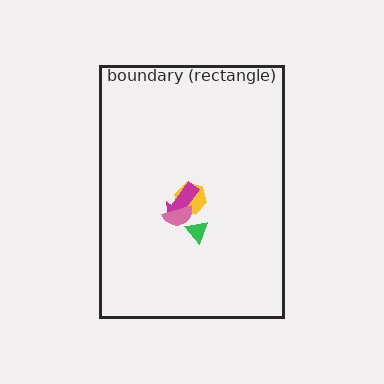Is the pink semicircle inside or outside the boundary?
Inside.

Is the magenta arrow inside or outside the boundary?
Inside.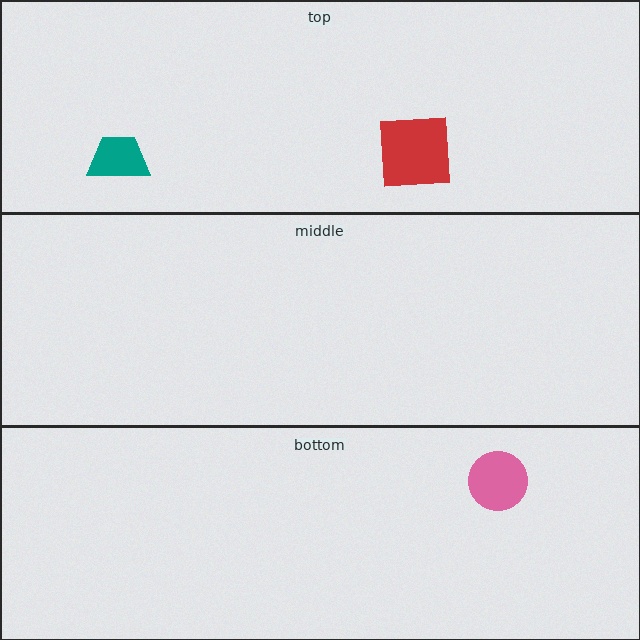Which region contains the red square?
The top region.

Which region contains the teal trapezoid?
The top region.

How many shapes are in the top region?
2.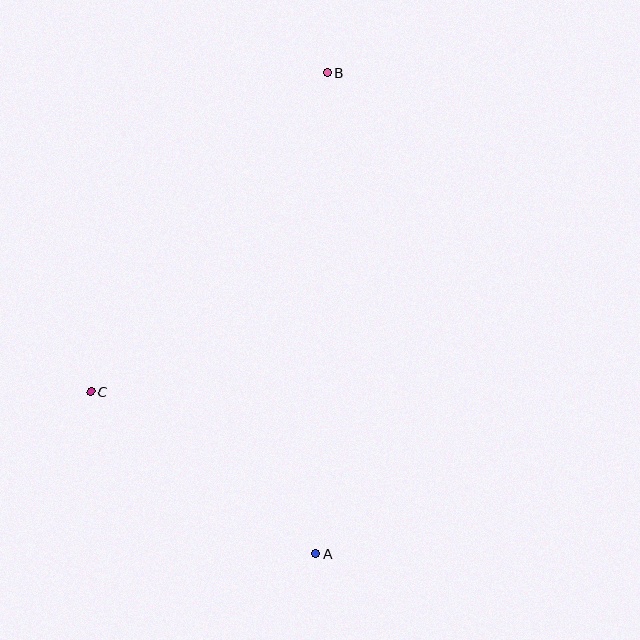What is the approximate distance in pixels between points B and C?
The distance between B and C is approximately 397 pixels.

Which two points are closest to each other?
Points A and C are closest to each other.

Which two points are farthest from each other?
Points A and B are farthest from each other.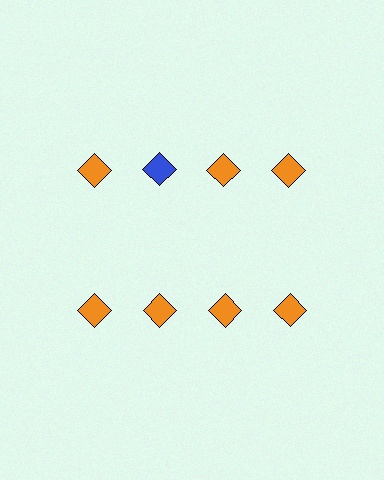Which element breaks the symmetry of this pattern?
The blue diamond in the top row, second from left column breaks the symmetry. All other shapes are orange diamonds.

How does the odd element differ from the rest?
It has a different color: blue instead of orange.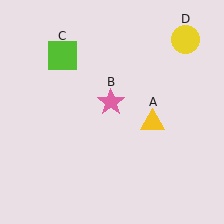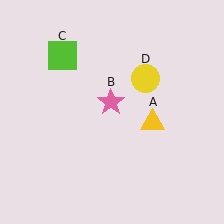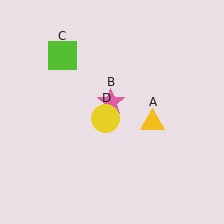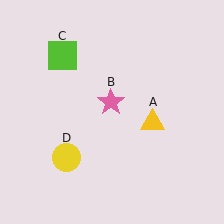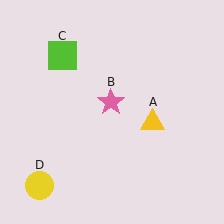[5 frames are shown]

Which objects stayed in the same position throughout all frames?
Yellow triangle (object A) and pink star (object B) and lime square (object C) remained stationary.